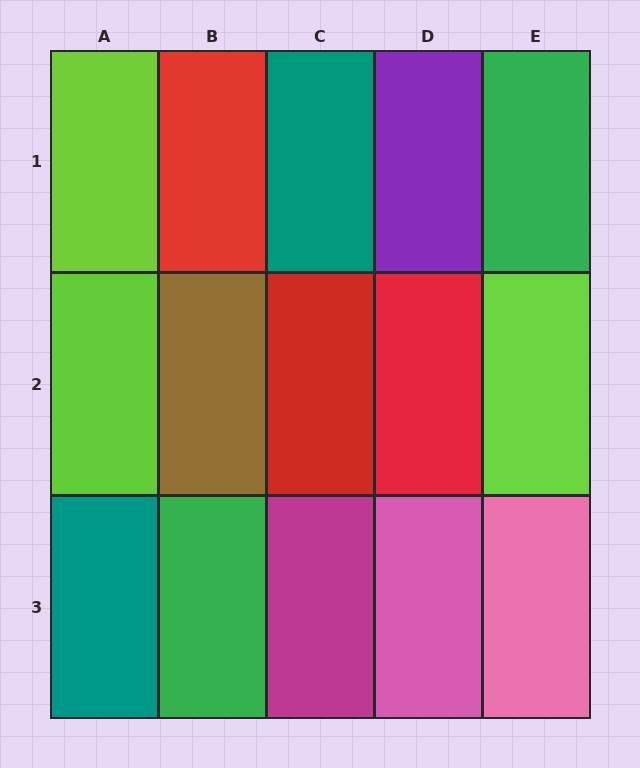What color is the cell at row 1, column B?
Red.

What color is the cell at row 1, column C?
Teal.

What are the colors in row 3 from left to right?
Teal, green, magenta, pink, pink.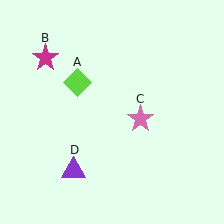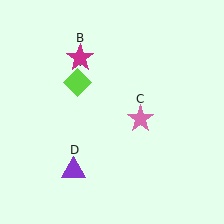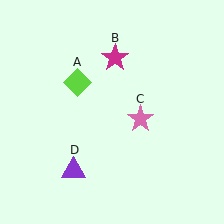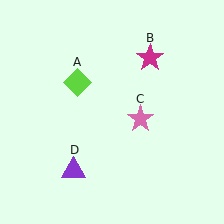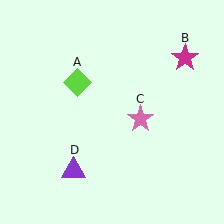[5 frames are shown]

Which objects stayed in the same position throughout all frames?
Lime diamond (object A) and pink star (object C) and purple triangle (object D) remained stationary.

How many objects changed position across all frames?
1 object changed position: magenta star (object B).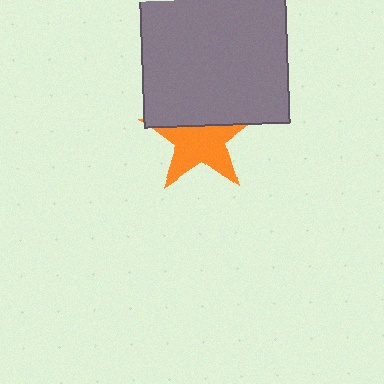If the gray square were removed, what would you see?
You would see the complete orange star.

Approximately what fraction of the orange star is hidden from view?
Roughly 37% of the orange star is hidden behind the gray square.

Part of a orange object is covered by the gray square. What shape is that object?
It is a star.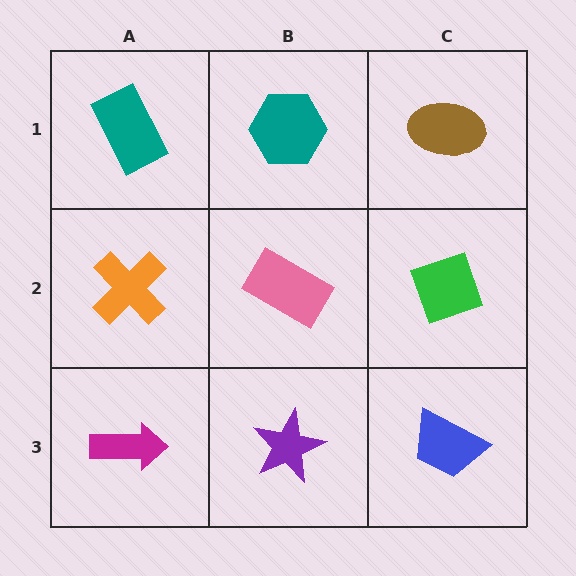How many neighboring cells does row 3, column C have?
2.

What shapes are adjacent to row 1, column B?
A pink rectangle (row 2, column B), a teal rectangle (row 1, column A), a brown ellipse (row 1, column C).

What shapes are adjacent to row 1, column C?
A green diamond (row 2, column C), a teal hexagon (row 1, column B).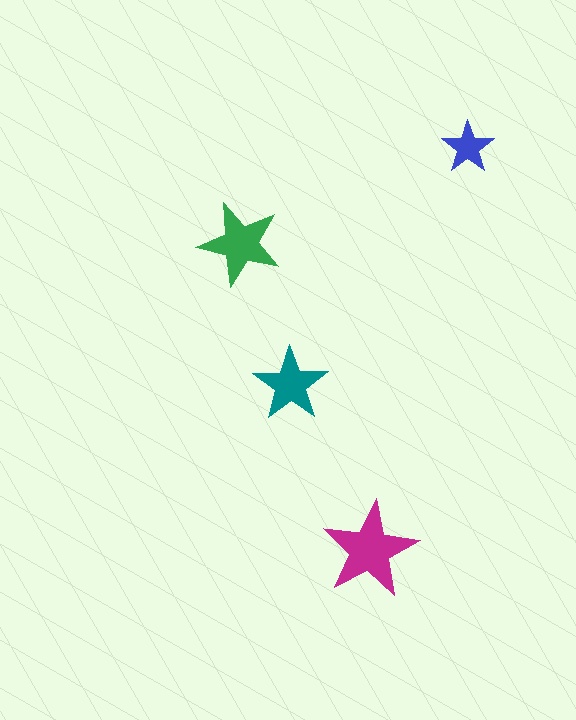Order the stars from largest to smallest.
the magenta one, the green one, the teal one, the blue one.